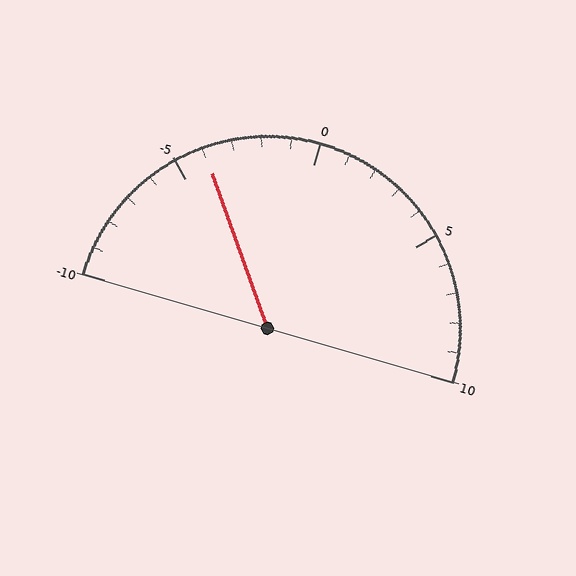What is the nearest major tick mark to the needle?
The nearest major tick mark is -5.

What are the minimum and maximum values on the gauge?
The gauge ranges from -10 to 10.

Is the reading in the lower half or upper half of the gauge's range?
The reading is in the lower half of the range (-10 to 10).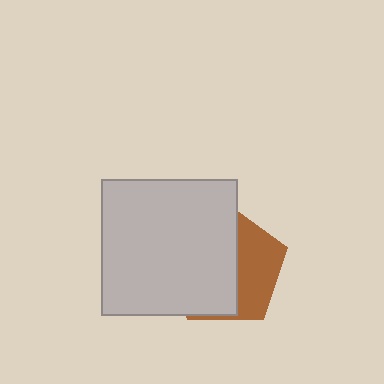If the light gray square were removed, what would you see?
You would see the complete brown pentagon.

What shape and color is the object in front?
The object in front is a light gray square.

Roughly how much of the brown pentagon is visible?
A small part of it is visible (roughly 39%).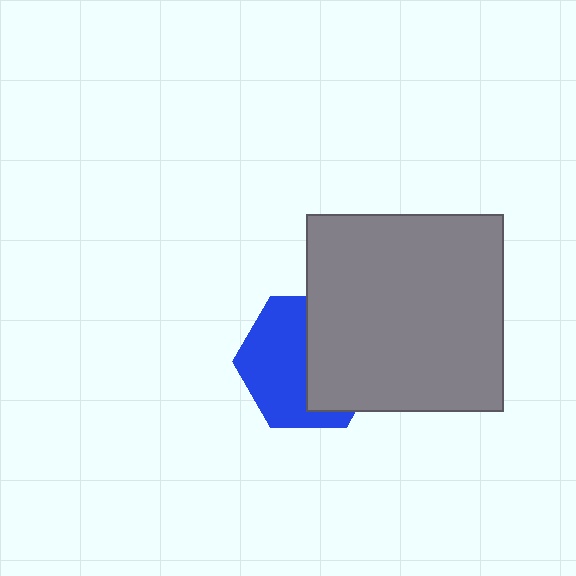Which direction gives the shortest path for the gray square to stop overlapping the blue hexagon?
Moving right gives the shortest separation.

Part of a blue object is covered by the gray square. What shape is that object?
It is a hexagon.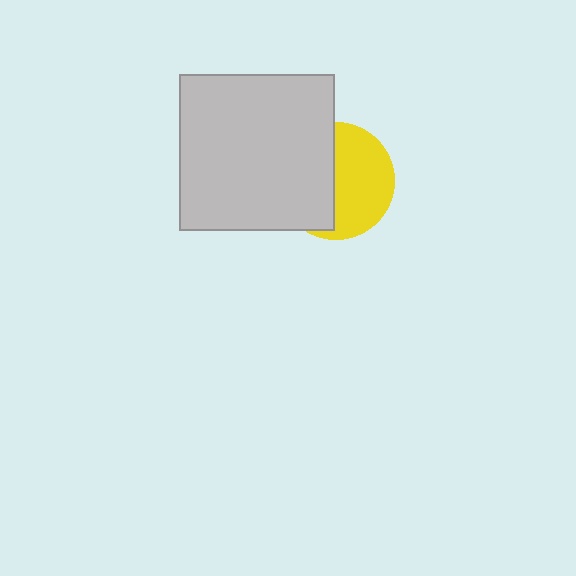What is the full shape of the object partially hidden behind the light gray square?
The partially hidden object is a yellow circle.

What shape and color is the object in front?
The object in front is a light gray square.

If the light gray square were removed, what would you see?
You would see the complete yellow circle.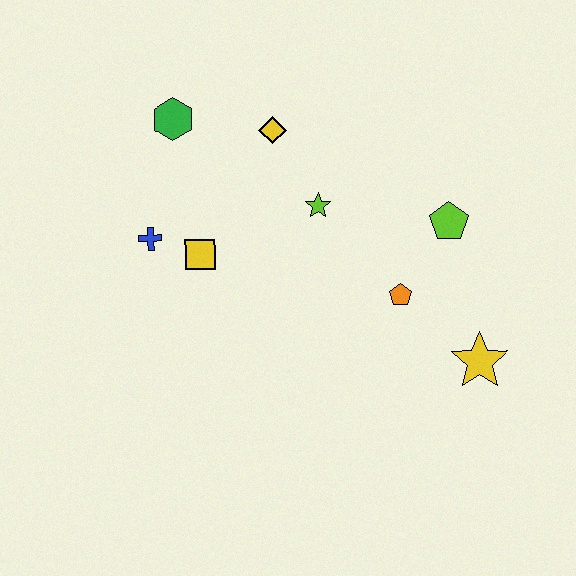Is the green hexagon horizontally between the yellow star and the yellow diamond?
No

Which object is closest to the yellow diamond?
The lime star is closest to the yellow diamond.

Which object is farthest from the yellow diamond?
The yellow star is farthest from the yellow diamond.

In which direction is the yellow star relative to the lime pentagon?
The yellow star is below the lime pentagon.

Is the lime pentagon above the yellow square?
Yes